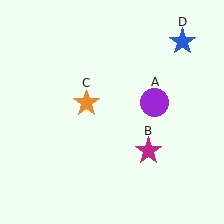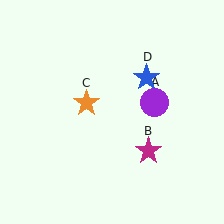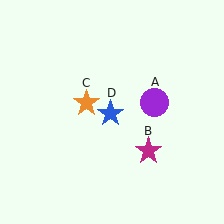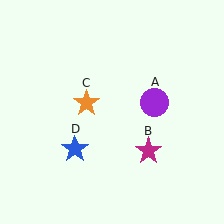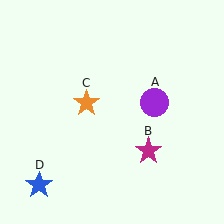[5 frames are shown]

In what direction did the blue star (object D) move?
The blue star (object D) moved down and to the left.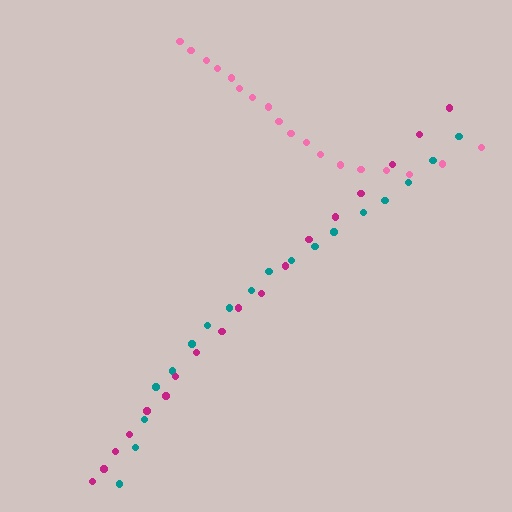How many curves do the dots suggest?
There are 3 distinct paths.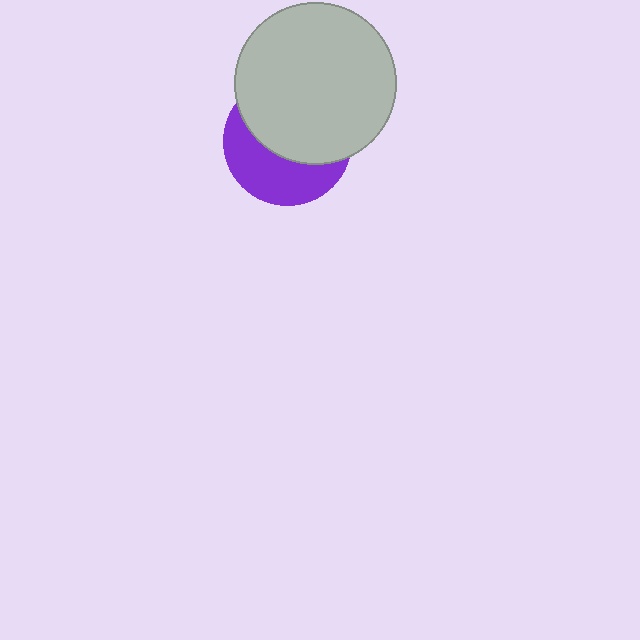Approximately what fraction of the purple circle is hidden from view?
Roughly 58% of the purple circle is hidden behind the light gray circle.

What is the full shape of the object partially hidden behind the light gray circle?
The partially hidden object is a purple circle.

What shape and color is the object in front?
The object in front is a light gray circle.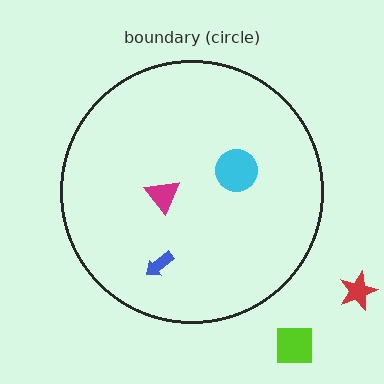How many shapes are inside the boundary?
3 inside, 2 outside.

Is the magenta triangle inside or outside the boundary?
Inside.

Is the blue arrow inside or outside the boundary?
Inside.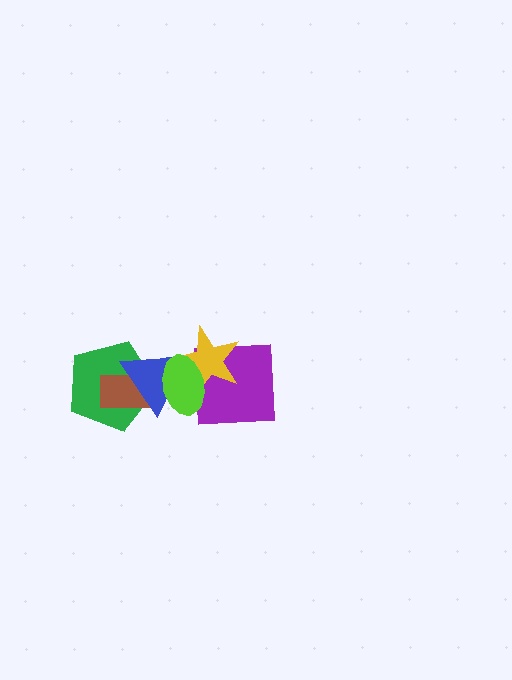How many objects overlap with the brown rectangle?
2 objects overlap with the brown rectangle.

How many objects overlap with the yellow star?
3 objects overlap with the yellow star.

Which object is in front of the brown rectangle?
The blue triangle is in front of the brown rectangle.